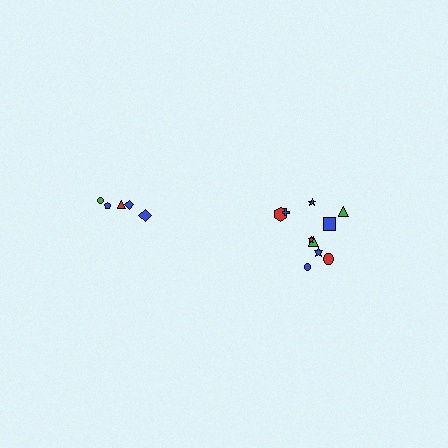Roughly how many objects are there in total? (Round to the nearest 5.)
Roughly 15 objects in total.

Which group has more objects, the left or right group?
The right group.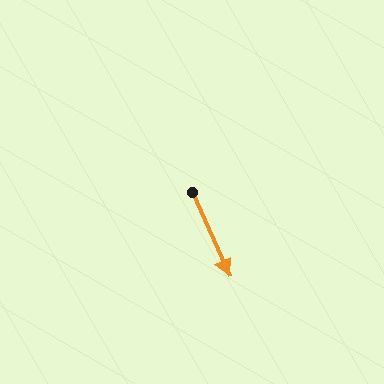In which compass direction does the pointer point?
Southeast.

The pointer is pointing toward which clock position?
Roughly 5 o'clock.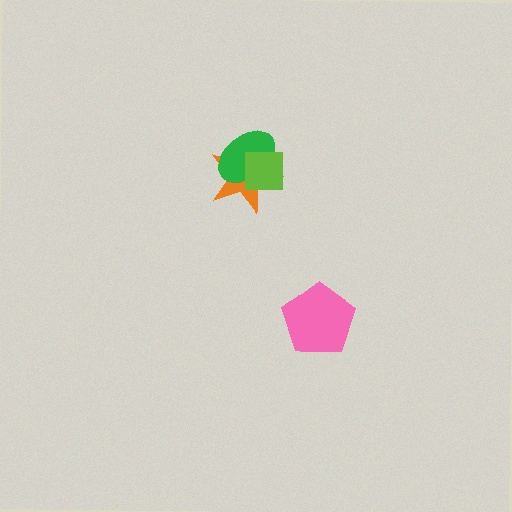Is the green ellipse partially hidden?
Yes, it is partially covered by another shape.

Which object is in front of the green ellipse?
The lime square is in front of the green ellipse.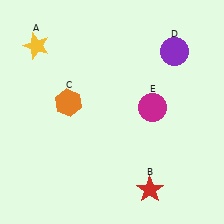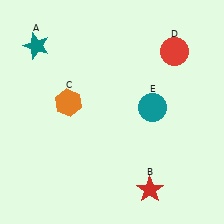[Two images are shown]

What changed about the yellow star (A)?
In Image 1, A is yellow. In Image 2, it changed to teal.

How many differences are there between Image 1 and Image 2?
There are 3 differences between the two images.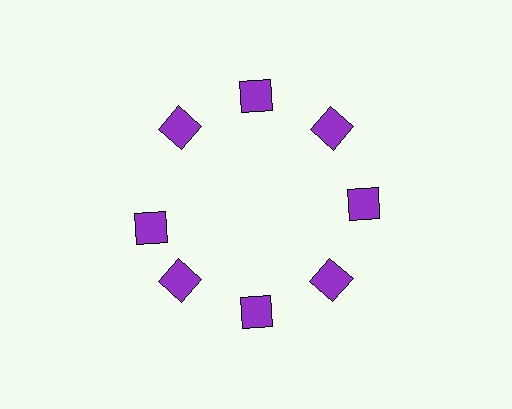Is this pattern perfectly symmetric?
No. The 8 purple squares are arranged in a ring, but one element near the 9 o'clock position is rotated out of alignment along the ring, breaking the 8-fold rotational symmetry.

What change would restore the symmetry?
The symmetry would be restored by rotating it back into even spacing with its neighbors so that all 8 squares sit at equal angles and equal distance from the center.